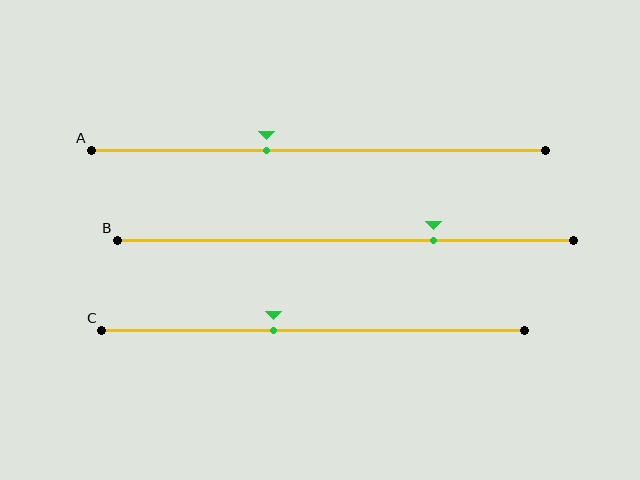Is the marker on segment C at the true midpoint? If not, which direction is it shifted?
No, the marker on segment C is shifted to the left by about 9% of the segment length.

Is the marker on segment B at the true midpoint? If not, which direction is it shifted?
No, the marker on segment B is shifted to the right by about 19% of the segment length.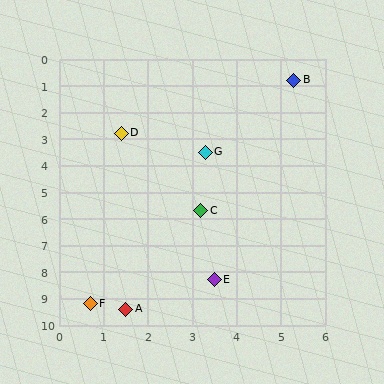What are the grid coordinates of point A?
Point A is at approximately (1.5, 9.4).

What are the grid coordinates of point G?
Point G is at approximately (3.3, 3.5).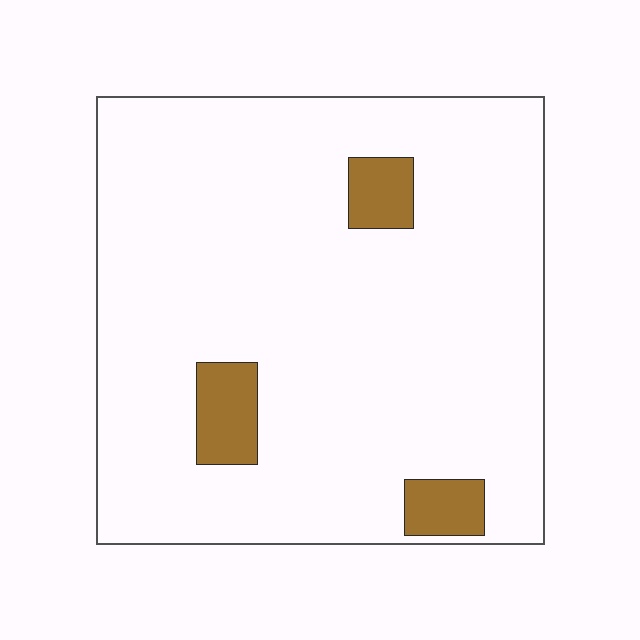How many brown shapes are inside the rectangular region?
3.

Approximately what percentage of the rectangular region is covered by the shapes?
Approximately 10%.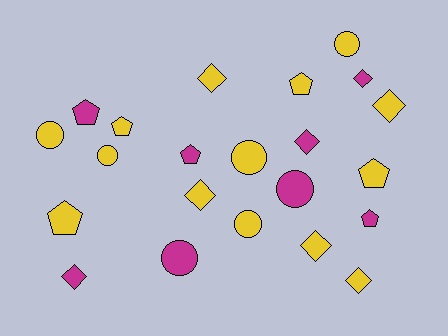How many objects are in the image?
There are 22 objects.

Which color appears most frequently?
Yellow, with 14 objects.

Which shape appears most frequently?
Diamond, with 8 objects.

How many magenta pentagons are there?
There are 3 magenta pentagons.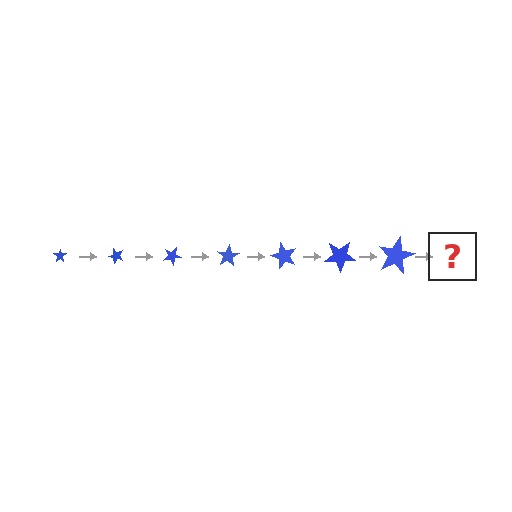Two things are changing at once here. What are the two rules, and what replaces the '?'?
The two rules are that the star grows larger each step and it rotates 50 degrees each step. The '?' should be a star, larger than the previous one and rotated 350 degrees from the start.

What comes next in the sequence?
The next element should be a star, larger than the previous one and rotated 350 degrees from the start.